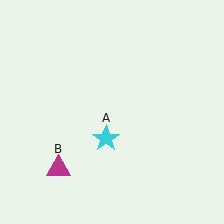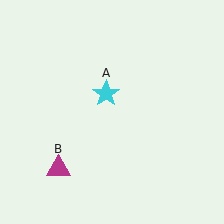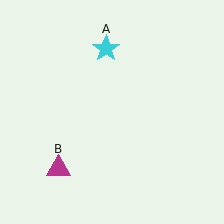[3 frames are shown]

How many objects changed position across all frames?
1 object changed position: cyan star (object A).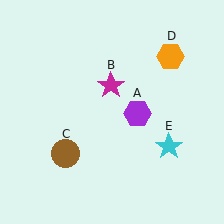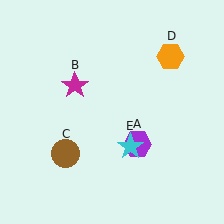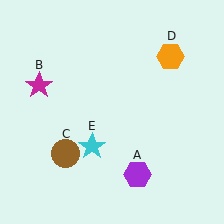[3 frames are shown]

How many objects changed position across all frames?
3 objects changed position: purple hexagon (object A), magenta star (object B), cyan star (object E).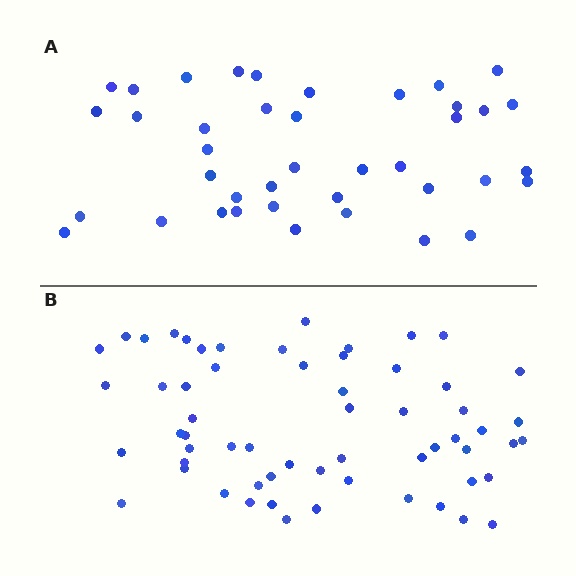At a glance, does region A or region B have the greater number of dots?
Region B (the bottom region) has more dots.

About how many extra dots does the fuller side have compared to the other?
Region B has approximately 20 more dots than region A.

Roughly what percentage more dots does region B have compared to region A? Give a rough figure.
About 50% more.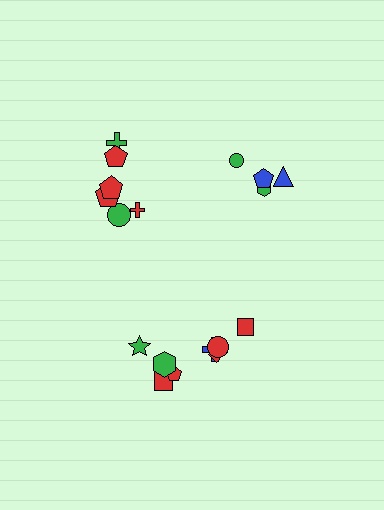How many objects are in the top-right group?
There are 4 objects.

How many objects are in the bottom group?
There are 8 objects.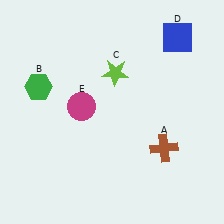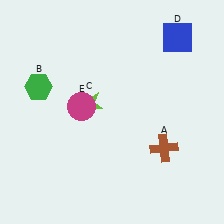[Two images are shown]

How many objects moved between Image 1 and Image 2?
1 object moved between the two images.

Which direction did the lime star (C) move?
The lime star (C) moved down.